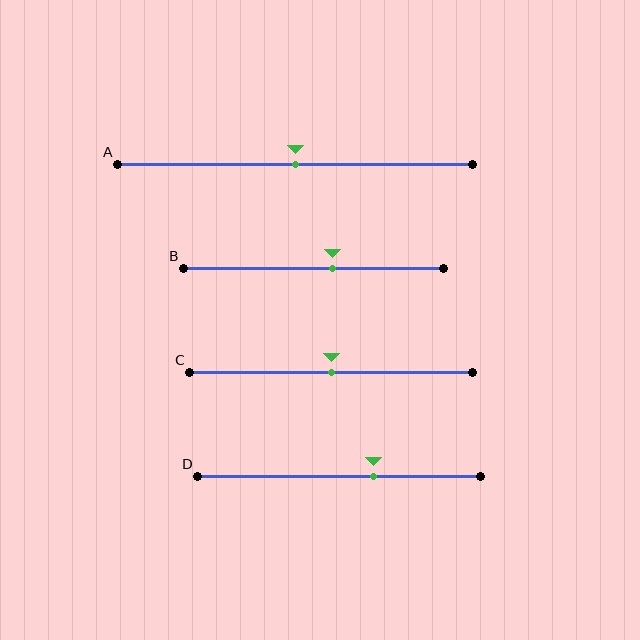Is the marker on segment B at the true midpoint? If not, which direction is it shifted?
No, the marker on segment B is shifted to the right by about 7% of the segment length.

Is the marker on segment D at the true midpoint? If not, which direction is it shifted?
No, the marker on segment D is shifted to the right by about 12% of the segment length.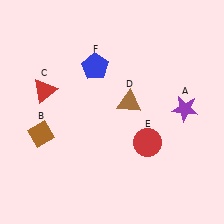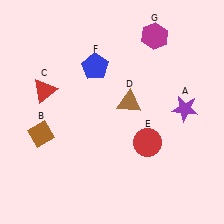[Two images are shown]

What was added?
A magenta hexagon (G) was added in Image 2.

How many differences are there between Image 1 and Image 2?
There is 1 difference between the two images.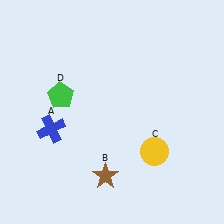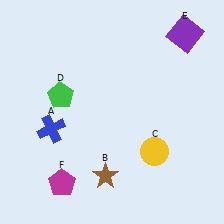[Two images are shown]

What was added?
A purple square (E), a magenta pentagon (F) were added in Image 2.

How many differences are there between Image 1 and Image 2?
There are 2 differences between the two images.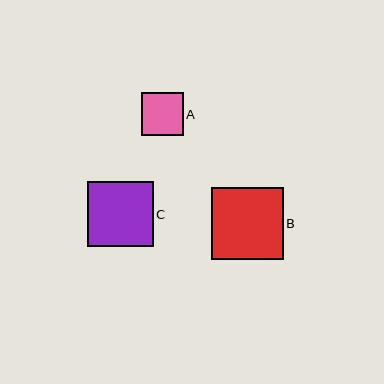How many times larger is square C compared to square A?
Square C is approximately 1.6 times the size of square A.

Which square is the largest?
Square B is the largest with a size of approximately 72 pixels.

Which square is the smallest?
Square A is the smallest with a size of approximately 42 pixels.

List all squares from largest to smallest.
From largest to smallest: B, C, A.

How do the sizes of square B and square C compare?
Square B and square C are approximately the same size.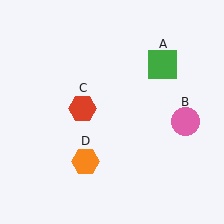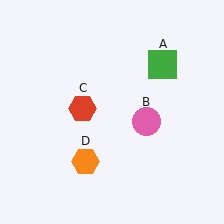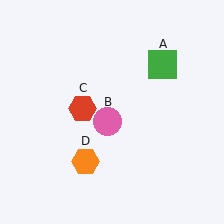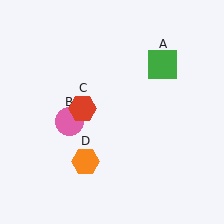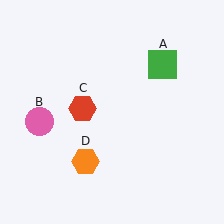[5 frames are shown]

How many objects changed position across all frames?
1 object changed position: pink circle (object B).